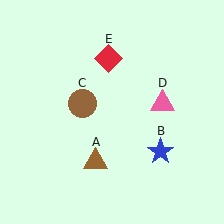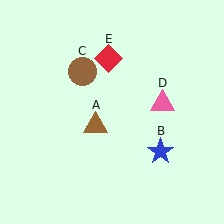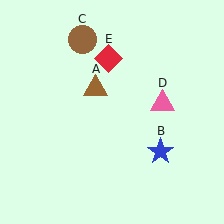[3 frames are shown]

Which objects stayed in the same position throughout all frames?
Blue star (object B) and pink triangle (object D) and red diamond (object E) remained stationary.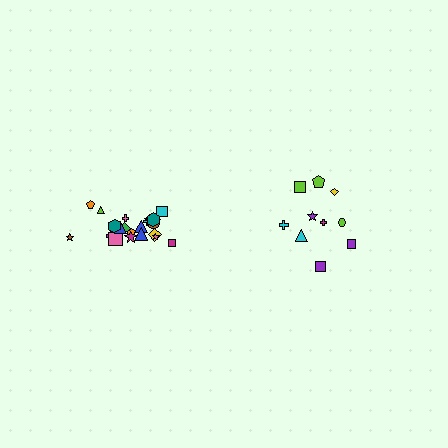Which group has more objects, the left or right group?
The left group.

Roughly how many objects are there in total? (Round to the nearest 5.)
Roughly 30 objects in total.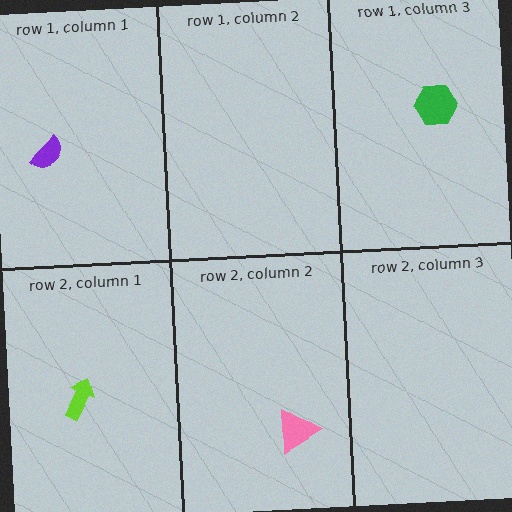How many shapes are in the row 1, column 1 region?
1.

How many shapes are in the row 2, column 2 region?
1.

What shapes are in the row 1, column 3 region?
The green hexagon.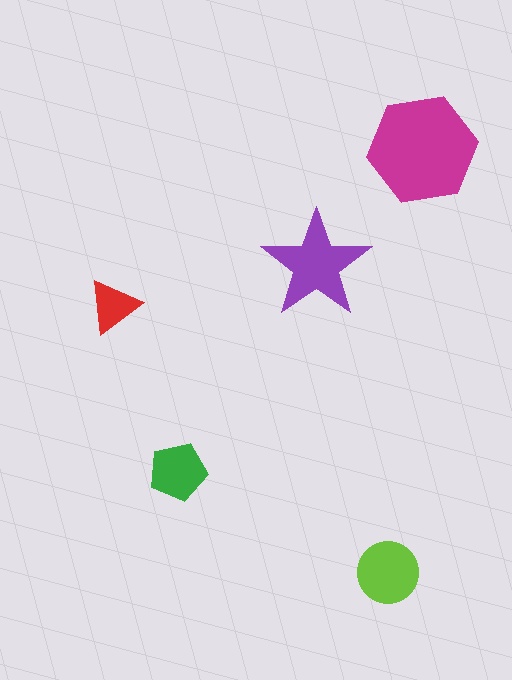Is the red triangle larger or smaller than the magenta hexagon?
Smaller.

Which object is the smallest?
The red triangle.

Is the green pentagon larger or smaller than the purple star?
Smaller.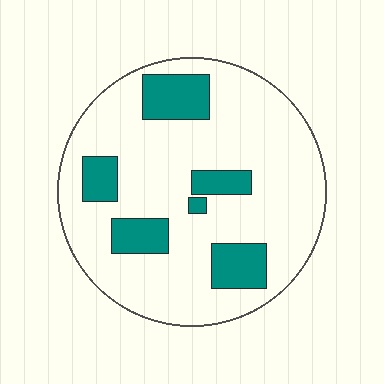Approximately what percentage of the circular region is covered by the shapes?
Approximately 20%.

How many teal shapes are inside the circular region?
6.